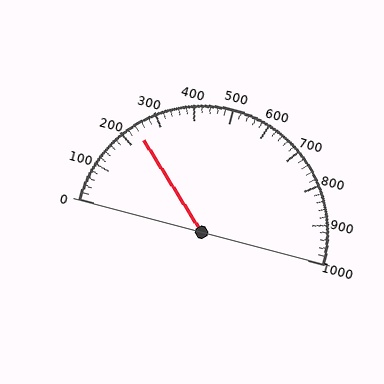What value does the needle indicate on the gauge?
The needle indicates approximately 240.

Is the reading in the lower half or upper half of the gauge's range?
The reading is in the lower half of the range (0 to 1000).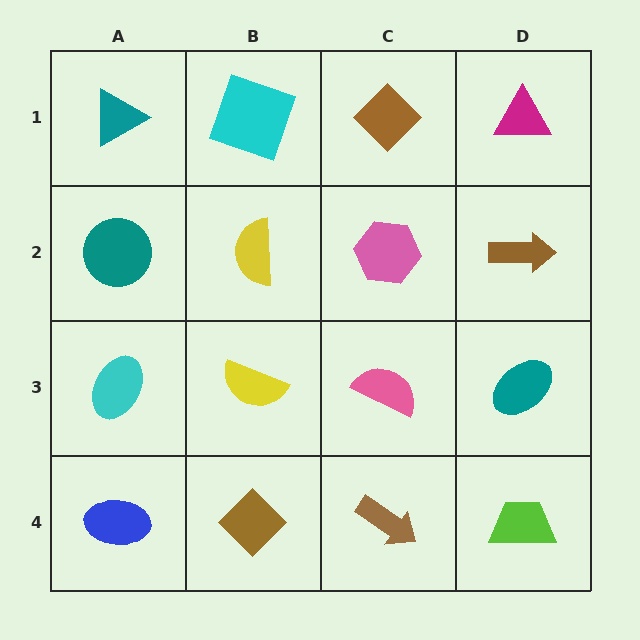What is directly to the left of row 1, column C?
A cyan square.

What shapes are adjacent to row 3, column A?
A teal circle (row 2, column A), a blue ellipse (row 4, column A), a yellow semicircle (row 3, column B).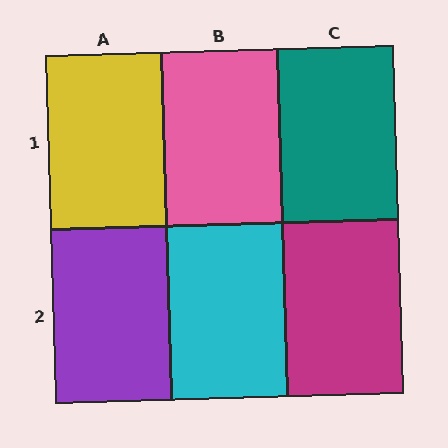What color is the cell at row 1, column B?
Pink.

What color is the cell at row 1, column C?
Teal.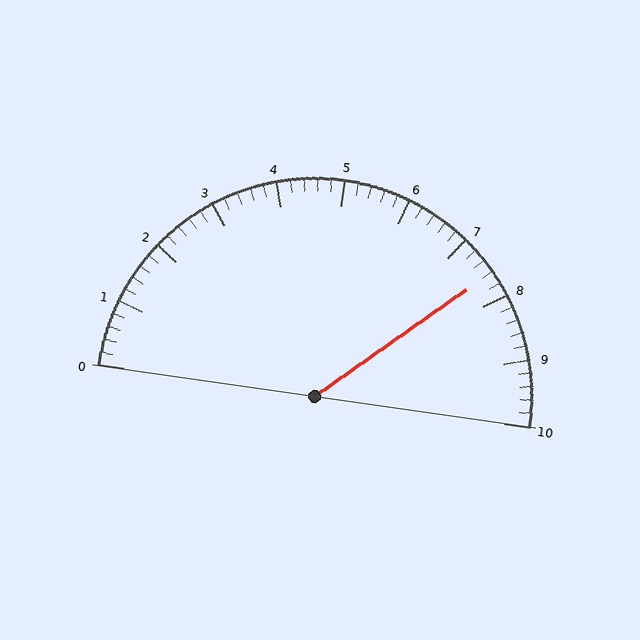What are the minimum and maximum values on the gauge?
The gauge ranges from 0 to 10.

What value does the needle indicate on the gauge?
The needle indicates approximately 7.6.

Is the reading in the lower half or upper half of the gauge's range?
The reading is in the upper half of the range (0 to 10).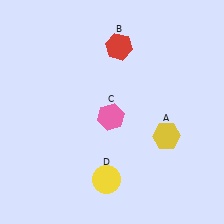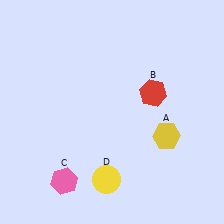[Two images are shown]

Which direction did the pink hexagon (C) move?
The pink hexagon (C) moved down.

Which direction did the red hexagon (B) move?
The red hexagon (B) moved down.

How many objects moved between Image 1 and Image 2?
2 objects moved between the two images.